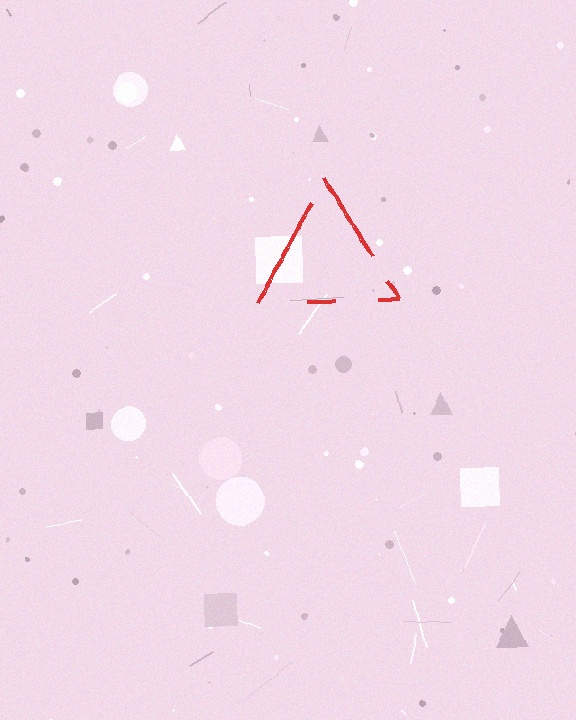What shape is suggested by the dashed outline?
The dashed outline suggests a triangle.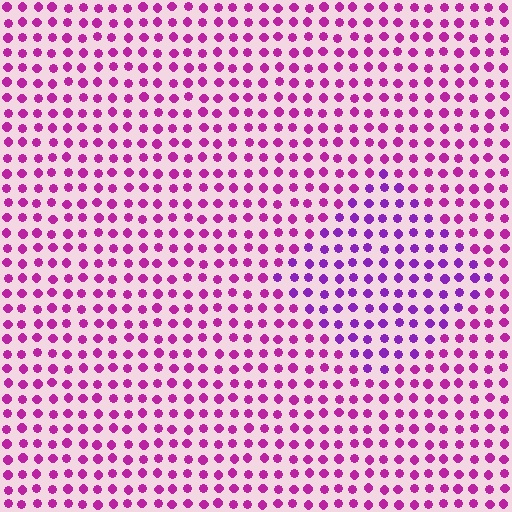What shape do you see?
I see a diamond.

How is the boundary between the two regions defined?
The boundary is defined purely by a slight shift in hue (about 29 degrees). Spacing, size, and orientation are identical on both sides.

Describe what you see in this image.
The image is filled with small magenta elements in a uniform arrangement. A diamond-shaped region is visible where the elements are tinted to a slightly different hue, forming a subtle color boundary.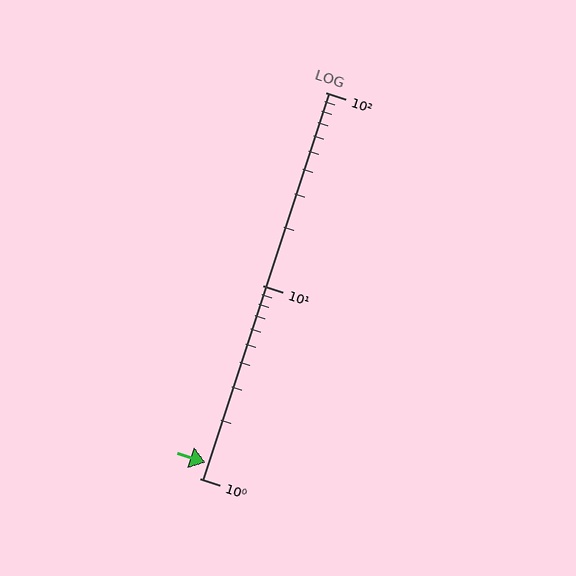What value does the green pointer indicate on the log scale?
The pointer indicates approximately 1.2.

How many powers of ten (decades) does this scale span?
The scale spans 2 decades, from 1 to 100.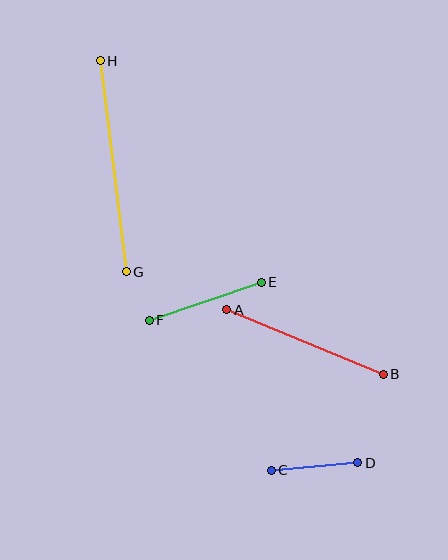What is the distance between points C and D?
The distance is approximately 87 pixels.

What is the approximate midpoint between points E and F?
The midpoint is at approximately (205, 301) pixels.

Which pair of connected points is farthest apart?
Points G and H are farthest apart.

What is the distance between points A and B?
The distance is approximately 169 pixels.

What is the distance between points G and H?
The distance is approximately 212 pixels.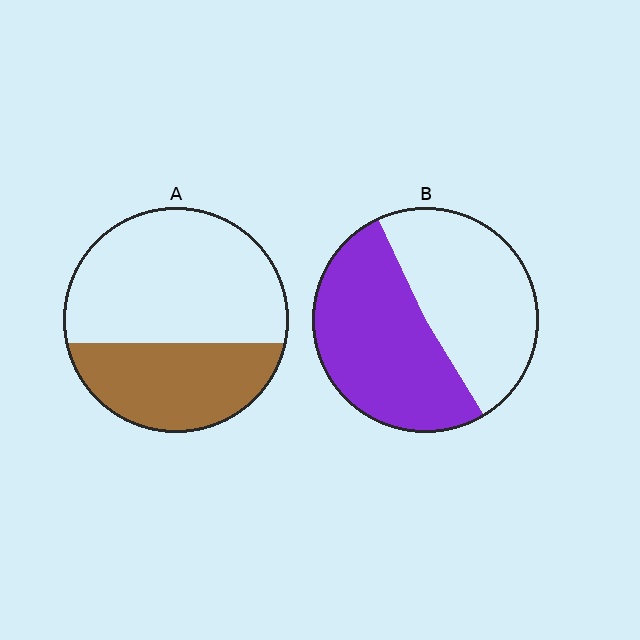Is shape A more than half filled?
No.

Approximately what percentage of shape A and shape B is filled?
A is approximately 35% and B is approximately 50%.